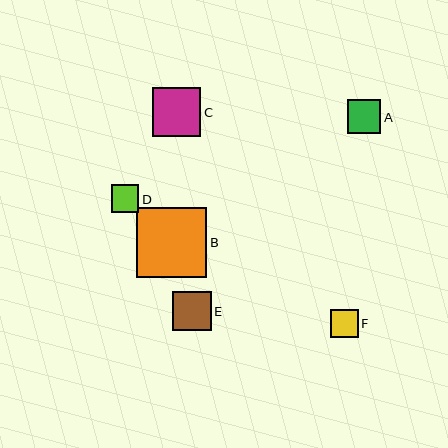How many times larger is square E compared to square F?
Square E is approximately 1.4 times the size of square F.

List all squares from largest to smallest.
From largest to smallest: B, C, E, A, F, D.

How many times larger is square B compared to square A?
Square B is approximately 2.1 times the size of square A.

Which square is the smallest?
Square D is the smallest with a size of approximately 27 pixels.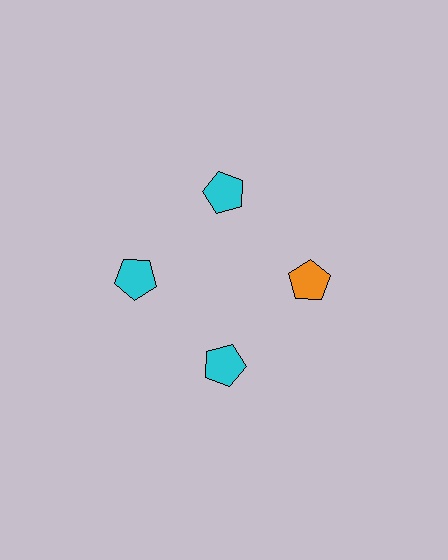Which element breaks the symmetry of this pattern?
The orange pentagon at roughly the 3 o'clock position breaks the symmetry. All other shapes are cyan pentagons.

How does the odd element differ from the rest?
It has a different color: orange instead of cyan.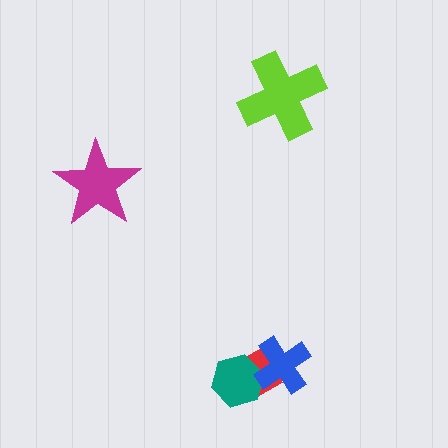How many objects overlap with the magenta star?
0 objects overlap with the magenta star.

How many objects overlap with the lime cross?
0 objects overlap with the lime cross.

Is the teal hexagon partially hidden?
Yes, it is partially covered by another shape.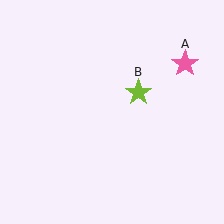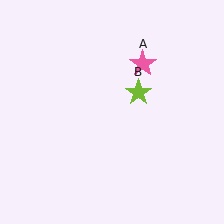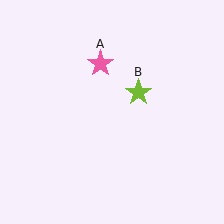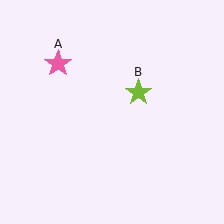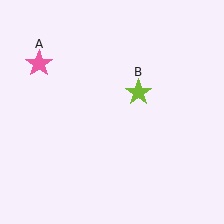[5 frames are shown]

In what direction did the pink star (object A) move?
The pink star (object A) moved left.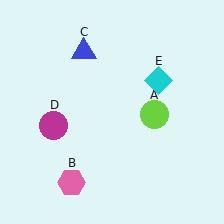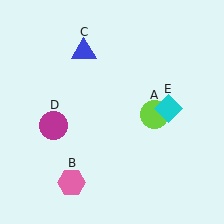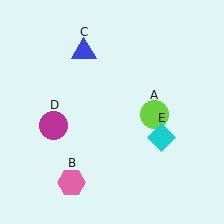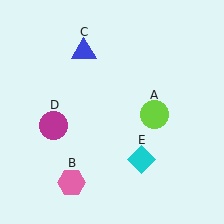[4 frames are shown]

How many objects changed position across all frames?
1 object changed position: cyan diamond (object E).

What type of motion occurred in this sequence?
The cyan diamond (object E) rotated clockwise around the center of the scene.